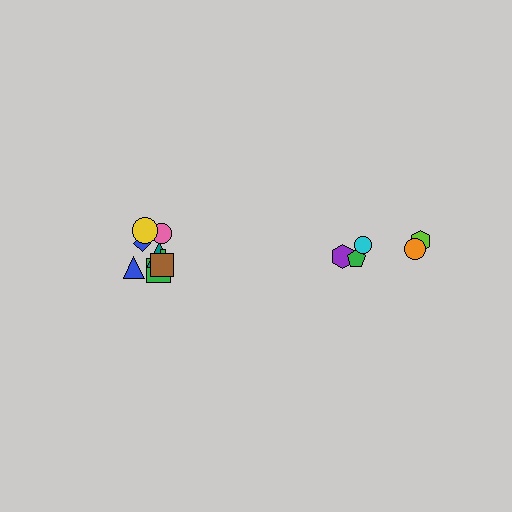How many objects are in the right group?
There are 5 objects.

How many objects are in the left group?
There are 8 objects.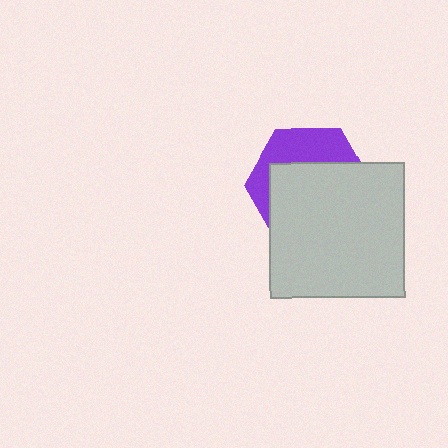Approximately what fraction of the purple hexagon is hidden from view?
Roughly 65% of the purple hexagon is hidden behind the light gray square.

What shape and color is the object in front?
The object in front is a light gray square.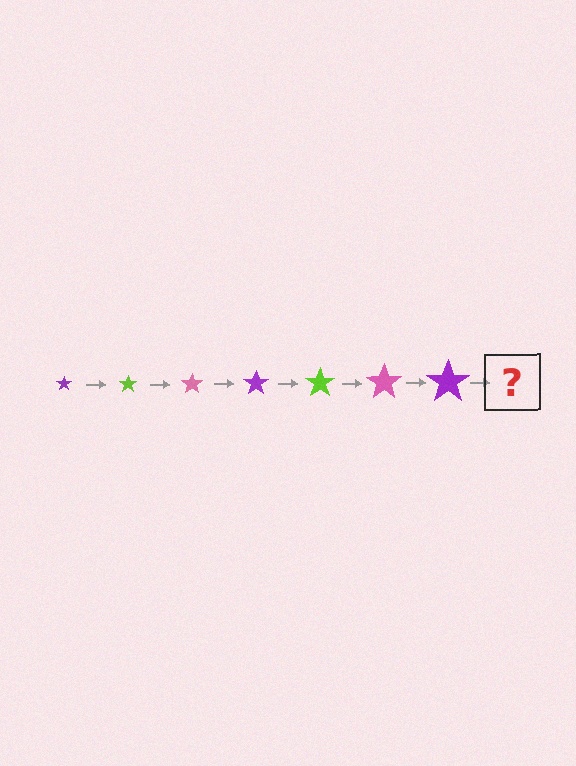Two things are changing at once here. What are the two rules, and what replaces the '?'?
The two rules are that the star grows larger each step and the color cycles through purple, lime, and pink. The '?' should be a lime star, larger than the previous one.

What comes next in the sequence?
The next element should be a lime star, larger than the previous one.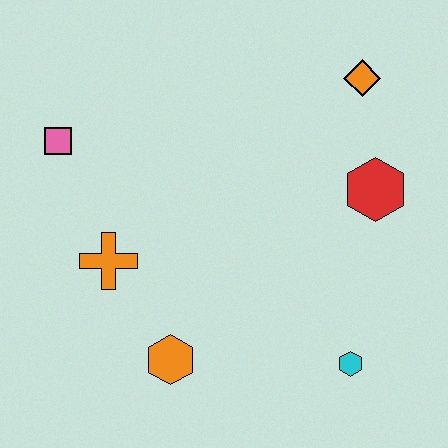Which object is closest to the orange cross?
The orange hexagon is closest to the orange cross.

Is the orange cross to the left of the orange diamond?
Yes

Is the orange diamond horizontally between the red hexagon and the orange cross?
Yes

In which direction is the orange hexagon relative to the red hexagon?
The orange hexagon is to the left of the red hexagon.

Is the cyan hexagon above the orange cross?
No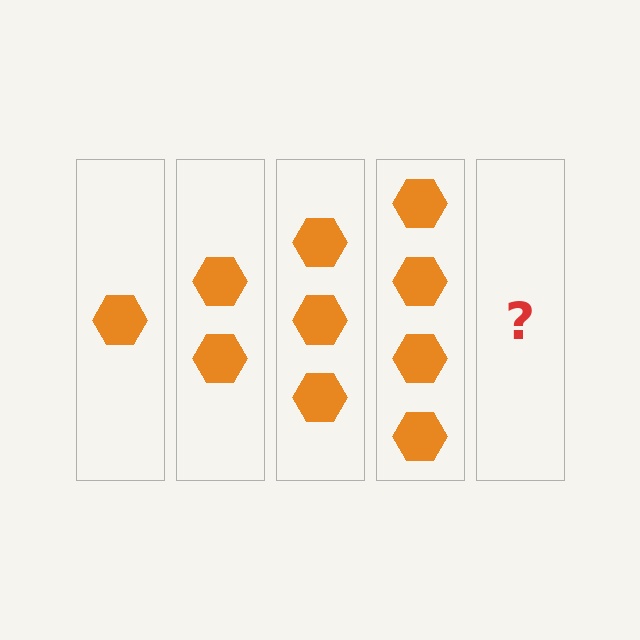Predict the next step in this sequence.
The next step is 5 hexagons.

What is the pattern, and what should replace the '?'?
The pattern is that each step adds one more hexagon. The '?' should be 5 hexagons.